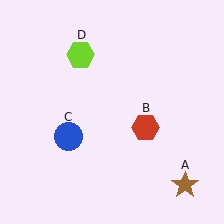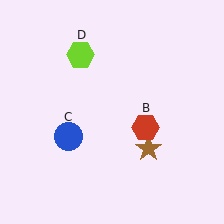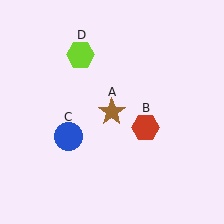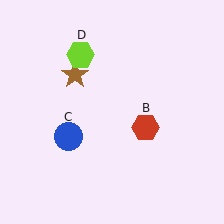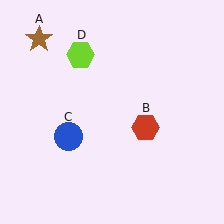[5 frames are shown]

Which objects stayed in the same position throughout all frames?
Red hexagon (object B) and blue circle (object C) and lime hexagon (object D) remained stationary.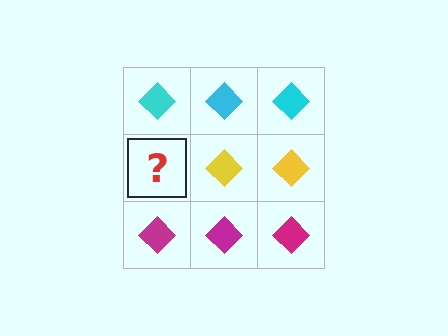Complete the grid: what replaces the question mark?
The question mark should be replaced with a yellow diamond.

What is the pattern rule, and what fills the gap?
The rule is that each row has a consistent color. The gap should be filled with a yellow diamond.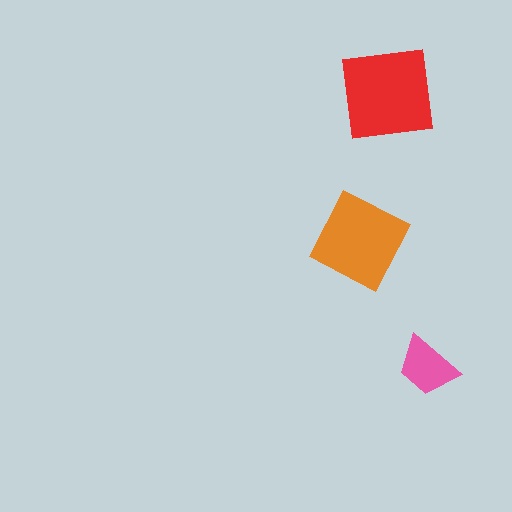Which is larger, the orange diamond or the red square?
The red square.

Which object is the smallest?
The pink trapezoid.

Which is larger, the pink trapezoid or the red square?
The red square.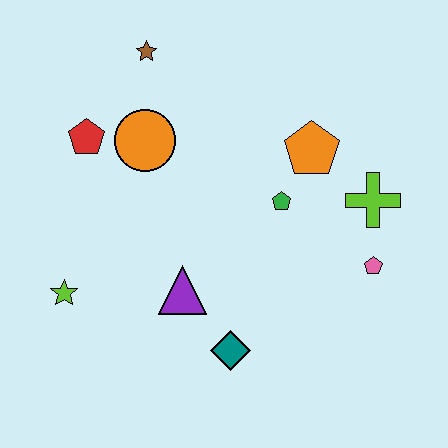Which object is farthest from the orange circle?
The pink pentagon is farthest from the orange circle.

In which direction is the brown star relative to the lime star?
The brown star is above the lime star.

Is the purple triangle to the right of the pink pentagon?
No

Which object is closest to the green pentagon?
The orange pentagon is closest to the green pentagon.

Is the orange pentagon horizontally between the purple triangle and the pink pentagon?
Yes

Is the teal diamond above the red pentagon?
No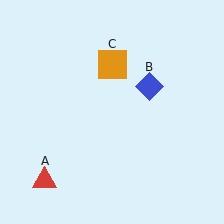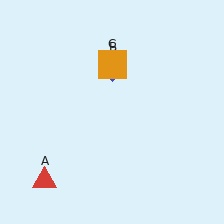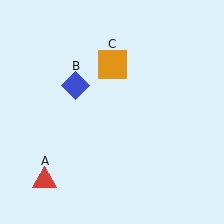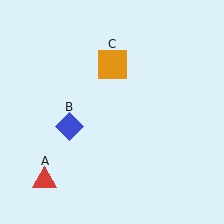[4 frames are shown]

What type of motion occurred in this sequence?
The blue diamond (object B) rotated counterclockwise around the center of the scene.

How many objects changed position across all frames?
1 object changed position: blue diamond (object B).